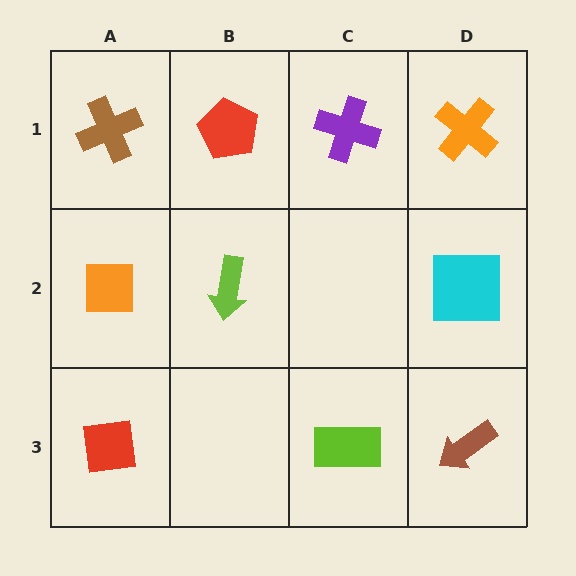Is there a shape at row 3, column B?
No, that cell is empty.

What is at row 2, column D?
A cyan square.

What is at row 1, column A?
A brown cross.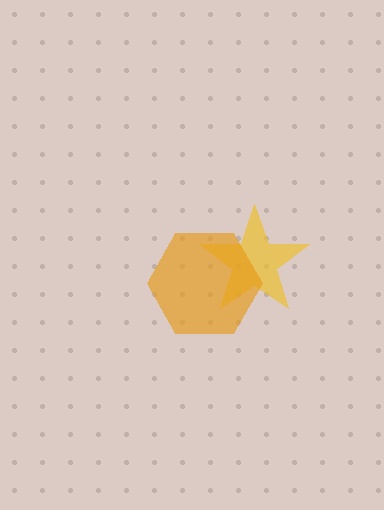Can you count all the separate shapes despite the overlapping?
Yes, there are 2 separate shapes.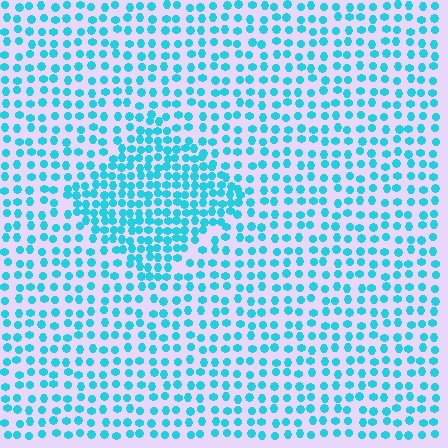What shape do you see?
I see a diamond.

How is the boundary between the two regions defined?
The boundary is defined by a change in element density (approximately 1.8x ratio). All elements are the same color, size, and shape.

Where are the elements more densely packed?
The elements are more densely packed inside the diamond boundary.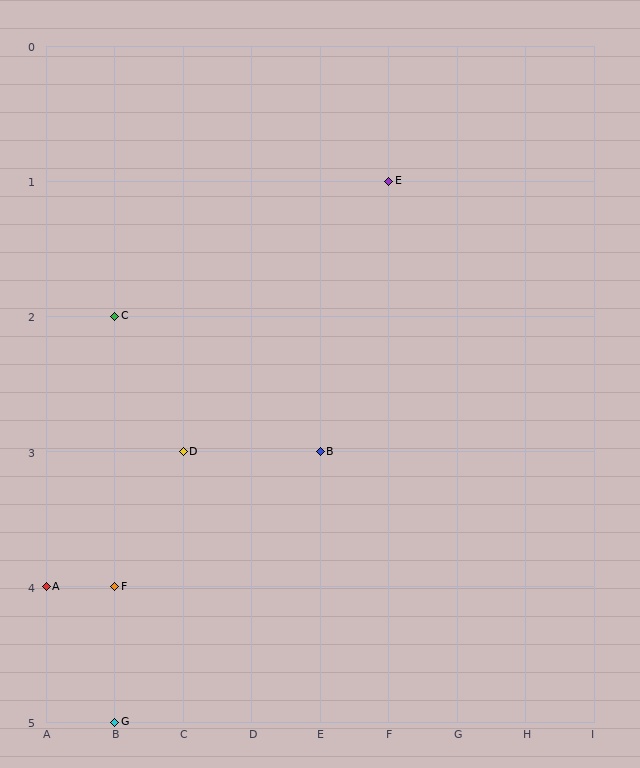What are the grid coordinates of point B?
Point B is at grid coordinates (E, 3).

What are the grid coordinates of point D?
Point D is at grid coordinates (C, 3).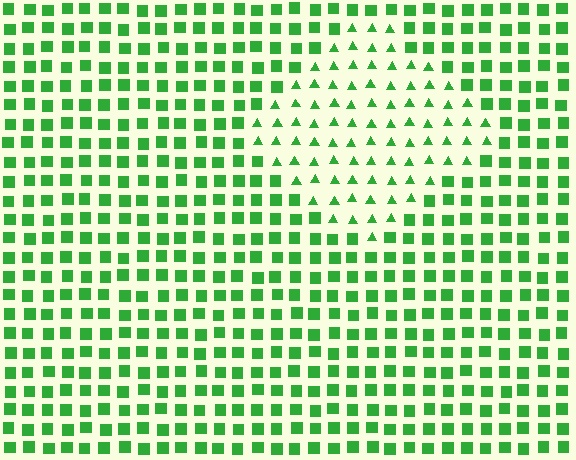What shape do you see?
I see a diamond.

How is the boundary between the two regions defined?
The boundary is defined by a change in element shape: triangles inside vs. squares outside. All elements share the same color and spacing.